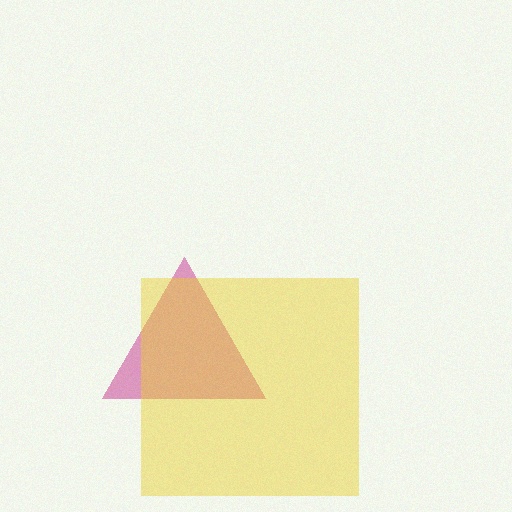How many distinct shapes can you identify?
There are 2 distinct shapes: a magenta triangle, a yellow square.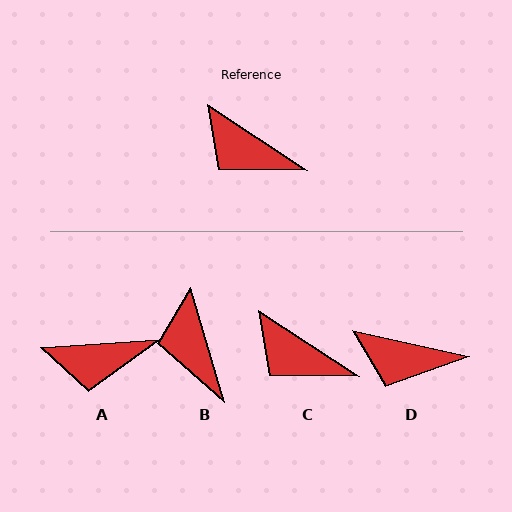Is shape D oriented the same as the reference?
No, it is off by about 21 degrees.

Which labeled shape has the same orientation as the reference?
C.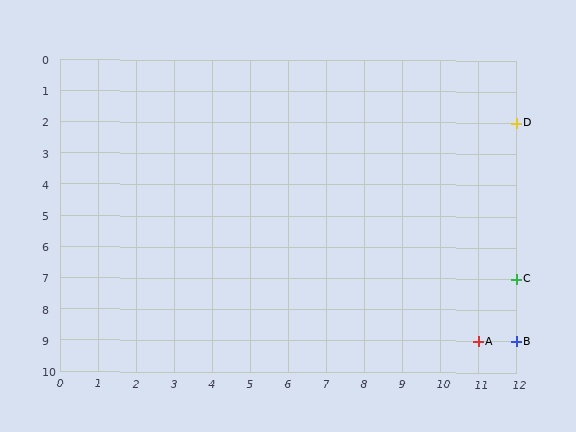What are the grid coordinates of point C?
Point C is at grid coordinates (12, 7).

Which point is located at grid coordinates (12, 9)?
Point B is at (12, 9).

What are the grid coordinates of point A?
Point A is at grid coordinates (11, 9).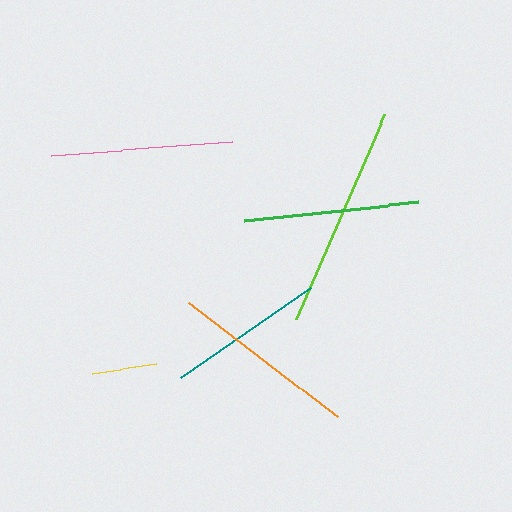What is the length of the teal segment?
The teal segment is approximately 157 pixels long.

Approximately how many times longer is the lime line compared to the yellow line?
The lime line is approximately 3.4 times the length of the yellow line.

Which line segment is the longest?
The lime line is the longest at approximately 223 pixels.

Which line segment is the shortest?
The yellow line is the shortest at approximately 66 pixels.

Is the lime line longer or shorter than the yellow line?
The lime line is longer than the yellow line.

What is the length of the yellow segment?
The yellow segment is approximately 66 pixels long.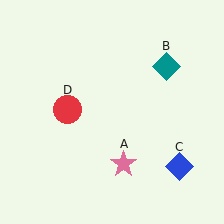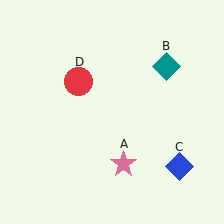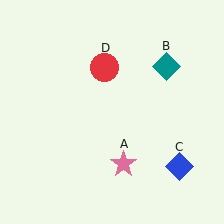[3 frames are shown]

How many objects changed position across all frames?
1 object changed position: red circle (object D).